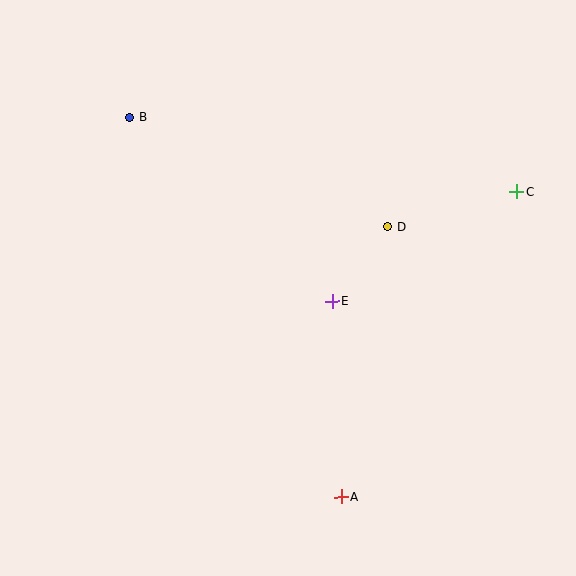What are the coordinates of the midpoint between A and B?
The midpoint between A and B is at (236, 307).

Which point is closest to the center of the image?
Point E at (333, 301) is closest to the center.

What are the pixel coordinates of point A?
Point A is at (341, 497).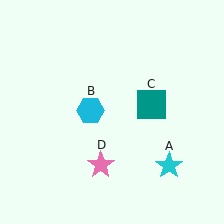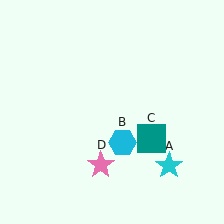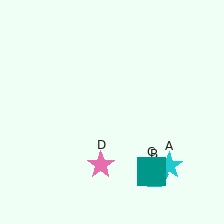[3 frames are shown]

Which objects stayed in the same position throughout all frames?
Cyan star (object A) and pink star (object D) remained stationary.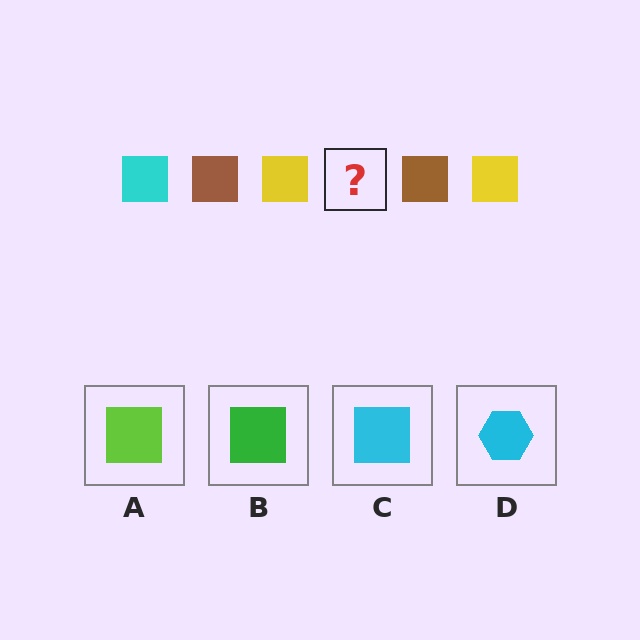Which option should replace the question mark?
Option C.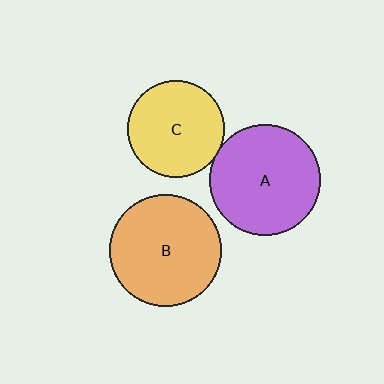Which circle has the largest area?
Circle B (orange).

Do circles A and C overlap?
Yes.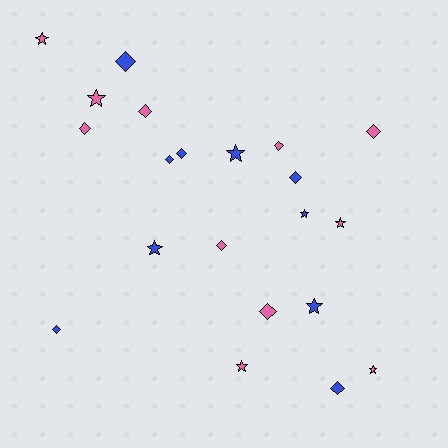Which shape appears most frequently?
Diamond, with 12 objects.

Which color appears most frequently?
Pink, with 11 objects.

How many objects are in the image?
There are 21 objects.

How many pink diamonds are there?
There are 6 pink diamonds.